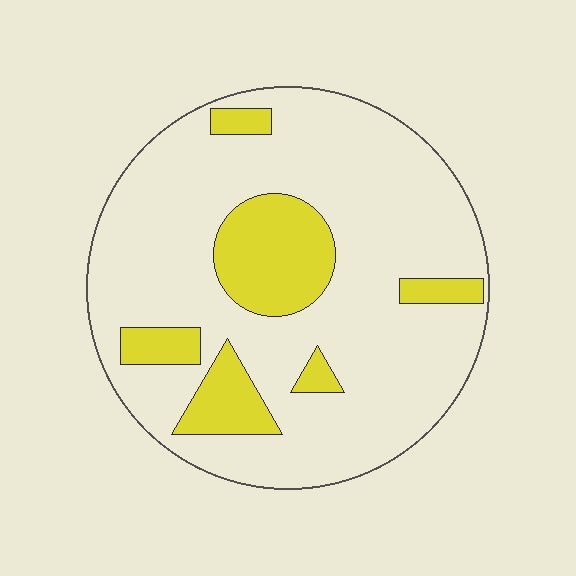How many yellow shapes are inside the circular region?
6.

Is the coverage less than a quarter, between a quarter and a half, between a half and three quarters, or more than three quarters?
Less than a quarter.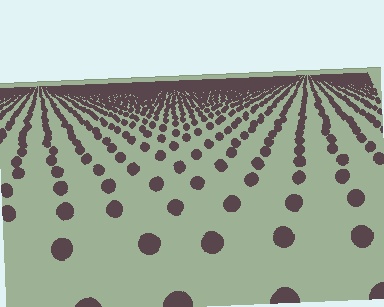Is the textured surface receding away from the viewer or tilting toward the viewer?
The surface is receding away from the viewer. Texture elements get smaller and denser toward the top.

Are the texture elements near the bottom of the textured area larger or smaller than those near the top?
Larger. Near the bottom, elements are closer to the viewer and appear at a bigger on-screen size.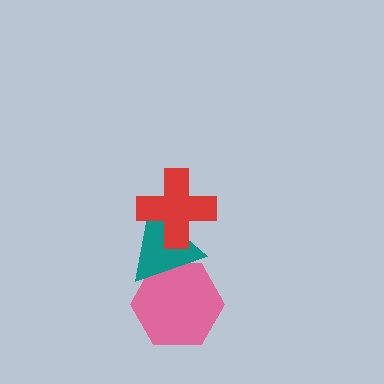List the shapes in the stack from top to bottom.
From top to bottom: the red cross, the teal triangle, the pink hexagon.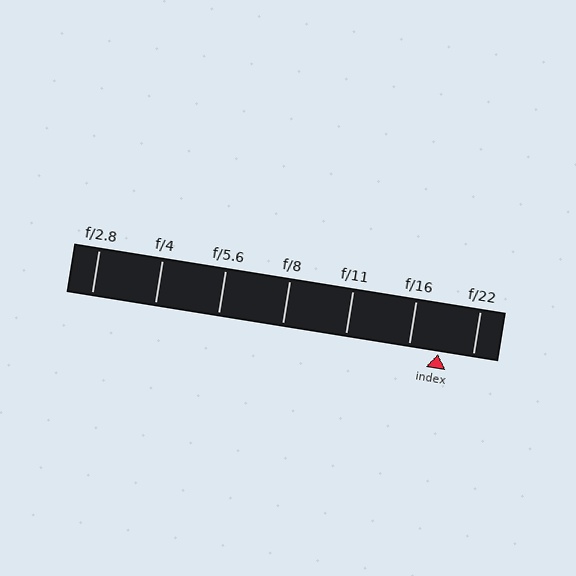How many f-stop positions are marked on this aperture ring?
There are 7 f-stop positions marked.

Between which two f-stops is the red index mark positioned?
The index mark is between f/16 and f/22.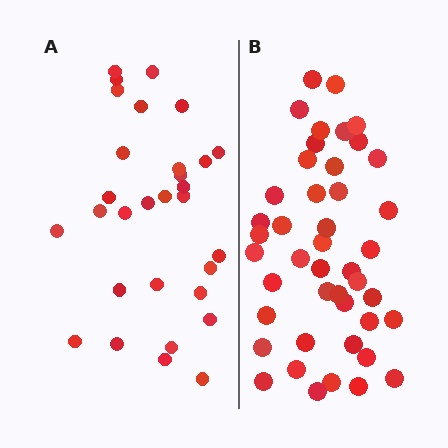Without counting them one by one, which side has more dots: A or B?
Region B (the right region) has more dots.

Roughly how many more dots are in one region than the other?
Region B has approximately 15 more dots than region A.